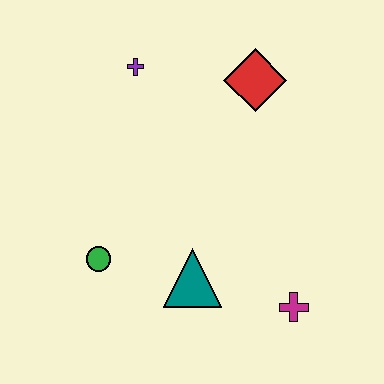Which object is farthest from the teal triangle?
The purple cross is farthest from the teal triangle.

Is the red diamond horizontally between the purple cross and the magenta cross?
Yes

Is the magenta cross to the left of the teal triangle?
No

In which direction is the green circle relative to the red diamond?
The green circle is below the red diamond.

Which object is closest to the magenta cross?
The teal triangle is closest to the magenta cross.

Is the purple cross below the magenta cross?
No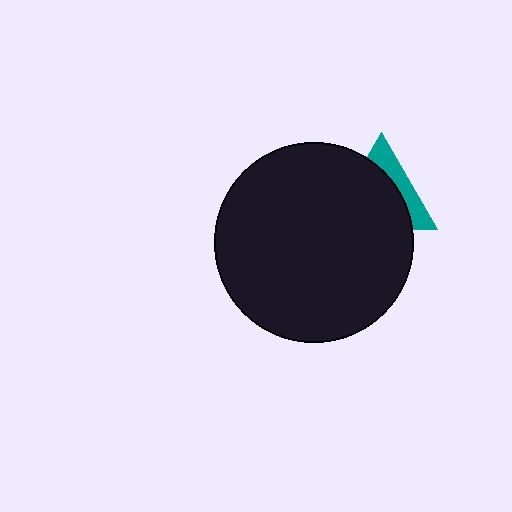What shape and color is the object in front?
The object in front is a black circle.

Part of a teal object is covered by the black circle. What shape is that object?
It is a triangle.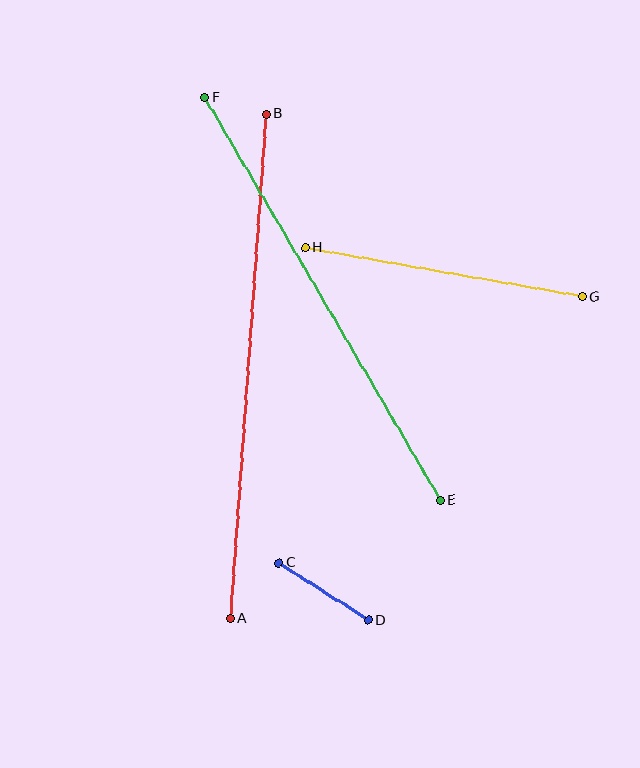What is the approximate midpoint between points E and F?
The midpoint is at approximately (322, 299) pixels.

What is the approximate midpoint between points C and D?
The midpoint is at approximately (324, 591) pixels.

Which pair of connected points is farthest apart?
Points A and B are farthest apart.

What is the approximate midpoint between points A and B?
The midpoint is at approximately (248, 366) pixels.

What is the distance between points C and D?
The distance is approximately 106 pixels.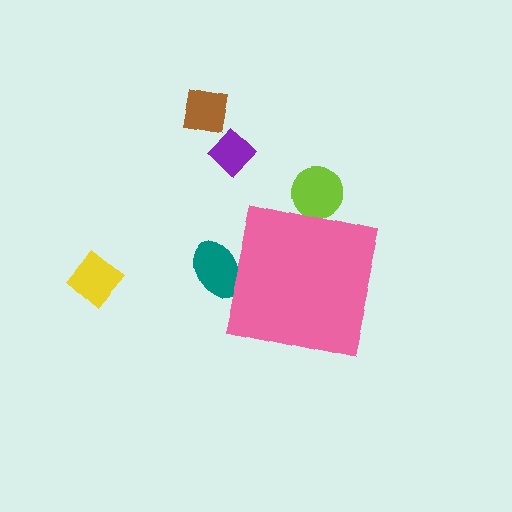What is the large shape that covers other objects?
A pink square.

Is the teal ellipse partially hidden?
Yes, the teal ellipse is partially hidden behind the pink square.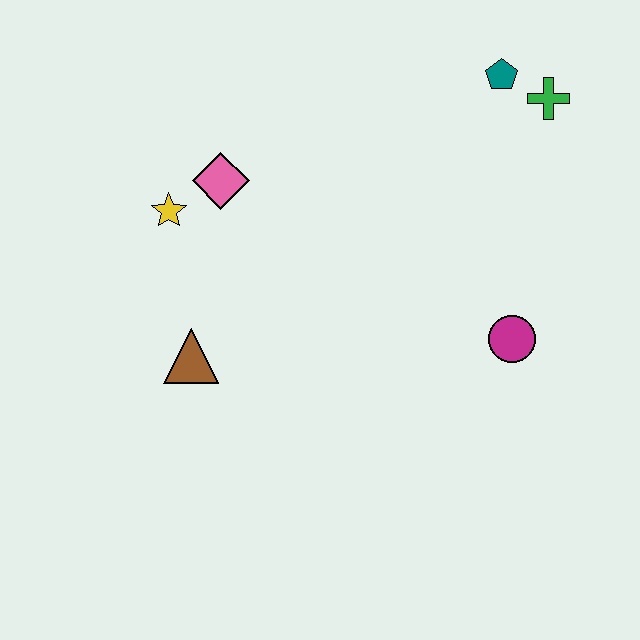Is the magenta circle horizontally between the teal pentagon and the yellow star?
No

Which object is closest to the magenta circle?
The green cross is closest to the magenta circle.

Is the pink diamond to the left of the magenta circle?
Yes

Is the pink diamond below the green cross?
Yes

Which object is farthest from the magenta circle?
The yellow star is farthest from the magenta circle.